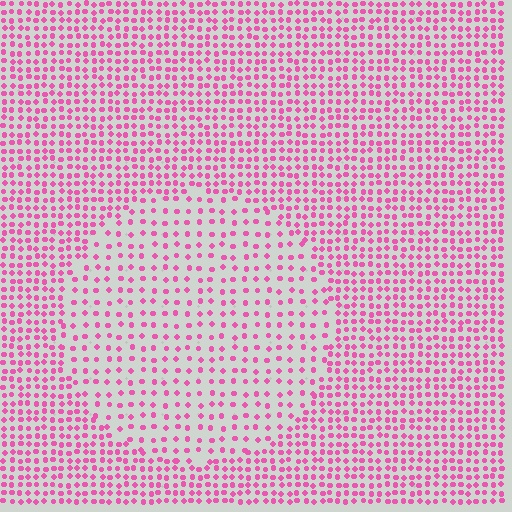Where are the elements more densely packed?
The elements are more densely packed outside the circle boundary.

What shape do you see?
I see a circle.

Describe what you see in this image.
The image contains small pink elements arranged at two different densities. A circle-shaped region is visible where the elements are less densely packed than the surrounding area.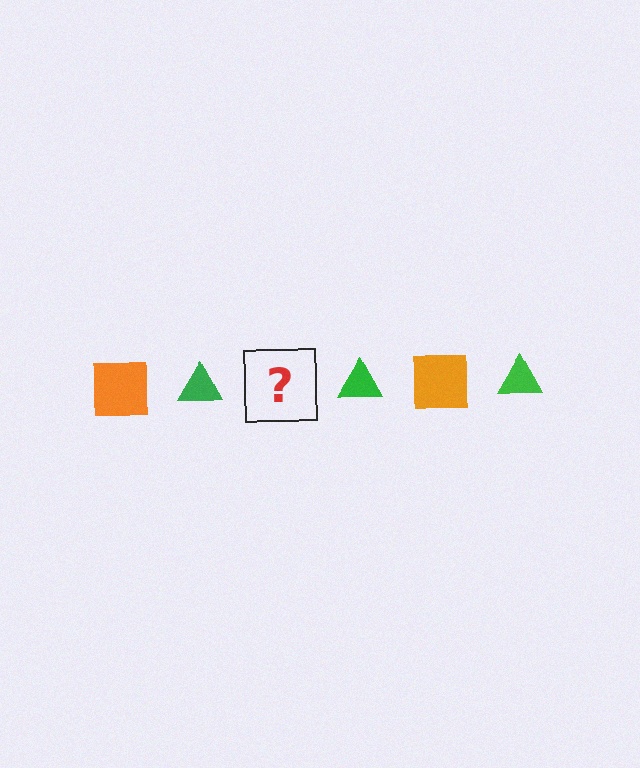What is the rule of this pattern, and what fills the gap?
The rule is that the pattern alternates between orange square and green triangle. The gap should be filled with an orange square.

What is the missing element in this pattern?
The missing element is an orange square.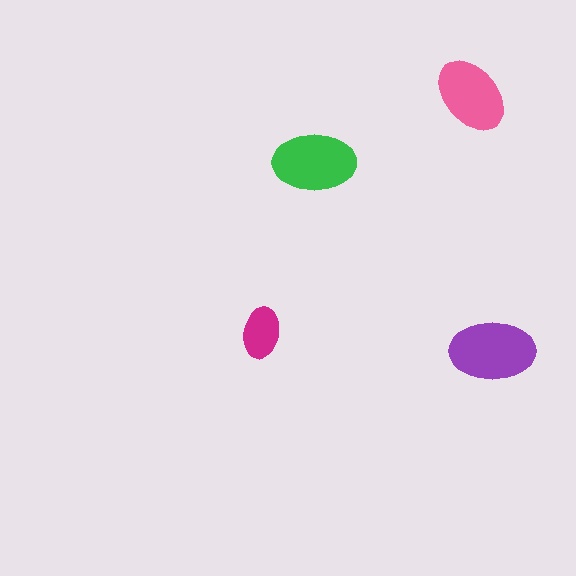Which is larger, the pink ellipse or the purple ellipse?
The purple one.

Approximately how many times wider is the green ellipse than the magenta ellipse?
About 1.5 times wider.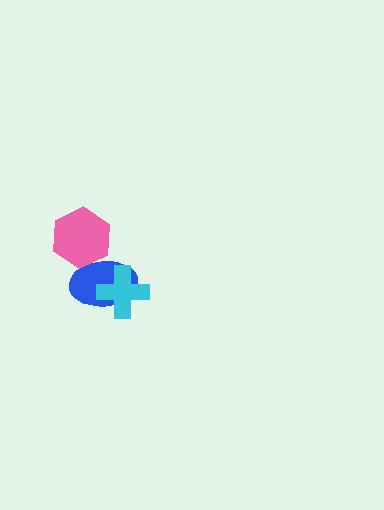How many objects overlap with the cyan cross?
1 object overlaps with the cyan cross.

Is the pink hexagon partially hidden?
No, no other shape covers it.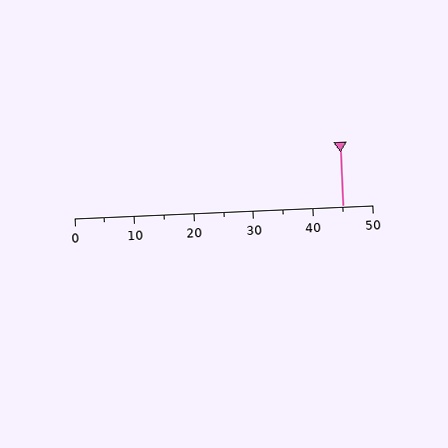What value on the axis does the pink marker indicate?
The marker indicates approximately 45.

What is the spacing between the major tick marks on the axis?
The major ticks are spaced 10 apart.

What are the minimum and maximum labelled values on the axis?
The axis runs from 0 to 50.